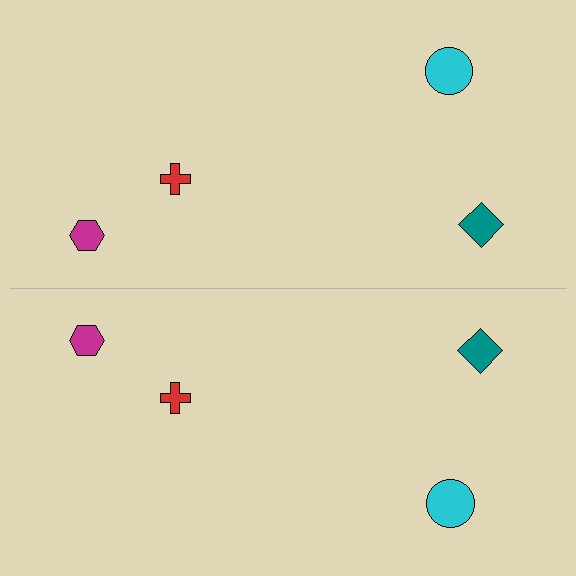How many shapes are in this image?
There are 8 shapes in this image.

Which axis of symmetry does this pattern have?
The pattern has a horizontal axis of symmetry running through the center of the image.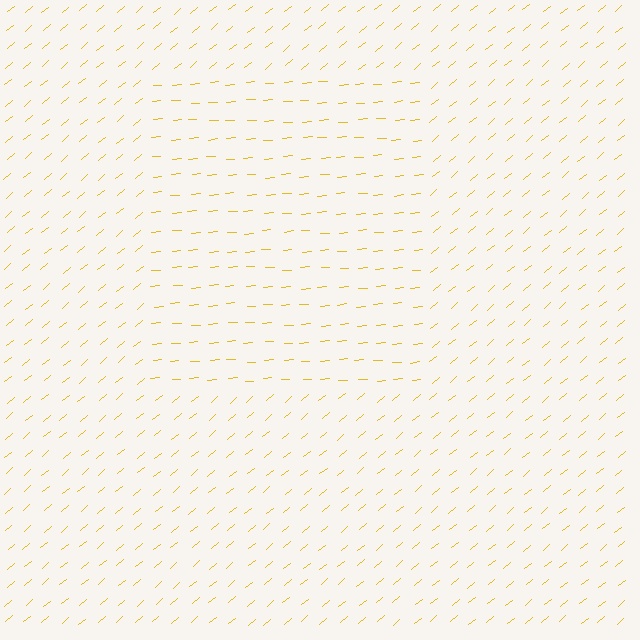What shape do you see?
I see a rectangle.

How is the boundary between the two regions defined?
The boundary is defined purely by a change in line orientation (approximately 35 degrees difference). All lines are the same color and thickness.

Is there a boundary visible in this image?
Yes, there is a texture boundary formed by a change in line orientation.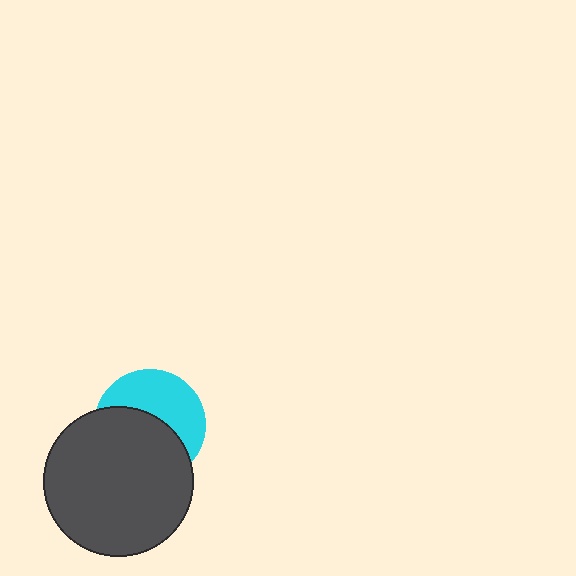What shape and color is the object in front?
The object in front is a dark gray circle.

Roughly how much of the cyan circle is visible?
About half of it is visible (roughly 46%).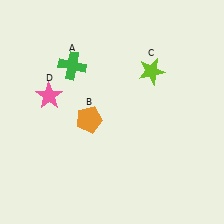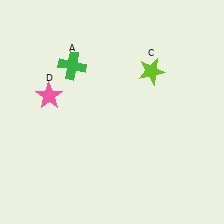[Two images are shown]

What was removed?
The orange pentagon (B) was removed in Image 2.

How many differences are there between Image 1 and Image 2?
There is 1 difference between the two images.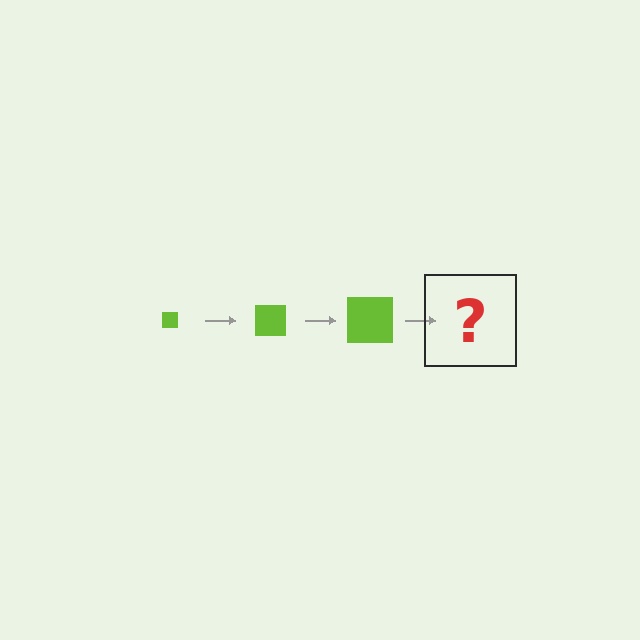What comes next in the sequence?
The next element should be a lime square, larger than the previous one.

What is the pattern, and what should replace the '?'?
The pattern is that the square gets progressively larger each step. The '?' should be a lime square, larger than the previous one.